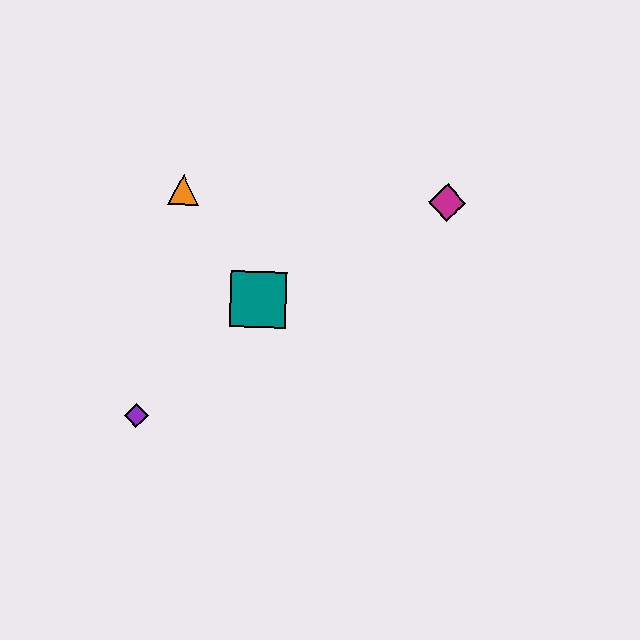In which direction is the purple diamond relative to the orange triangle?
The purple diamond is below the orange triangle.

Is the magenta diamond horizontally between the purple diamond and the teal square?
No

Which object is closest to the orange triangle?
The teal square is closest to the orange triangle.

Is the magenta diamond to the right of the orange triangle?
Yes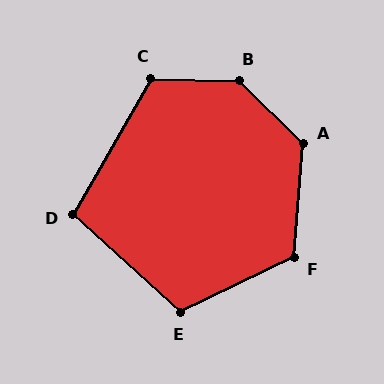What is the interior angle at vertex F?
Approximately 120 degrees (obtuse).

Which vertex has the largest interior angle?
B, at approximately 137 degrees.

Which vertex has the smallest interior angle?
D, at approximately 103 degrees.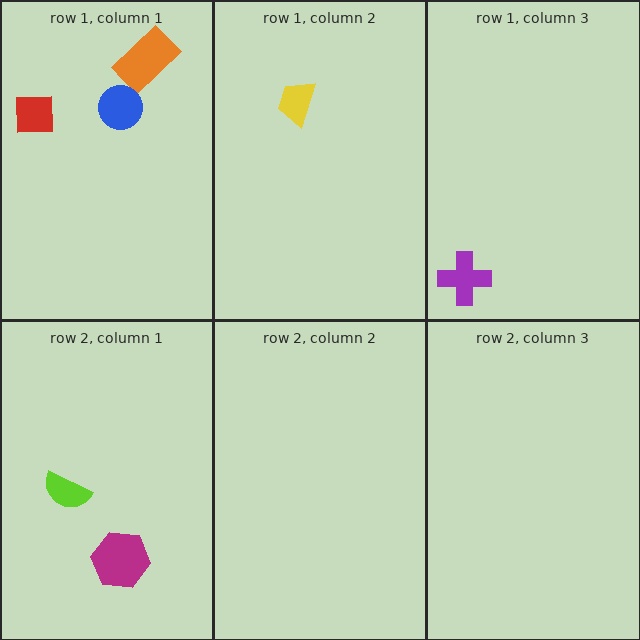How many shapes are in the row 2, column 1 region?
2.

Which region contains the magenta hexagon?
The row 2, column 1 region.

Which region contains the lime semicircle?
The row 2, column 1 region.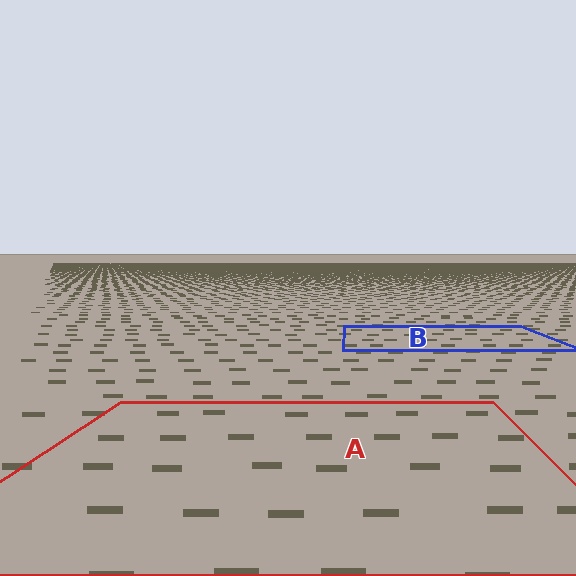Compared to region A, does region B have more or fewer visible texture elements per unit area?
Region B has more texture elements per unit area — they are packed more densely because it is farther away.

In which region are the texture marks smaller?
The texture marks are smaller in region B, because it is farther away.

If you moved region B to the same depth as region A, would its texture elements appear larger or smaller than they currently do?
They would appear larger. At a closer depth, the same texture elements are projected at a bigger on-screen size.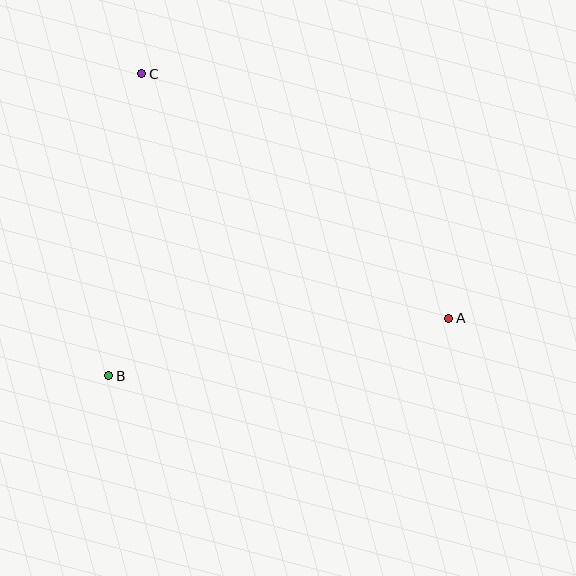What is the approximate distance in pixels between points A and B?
The distance between A and B is approximately 345 pixels.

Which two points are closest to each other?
Points B and C are closest to each other.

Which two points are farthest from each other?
Points A and C are farthest from each other.